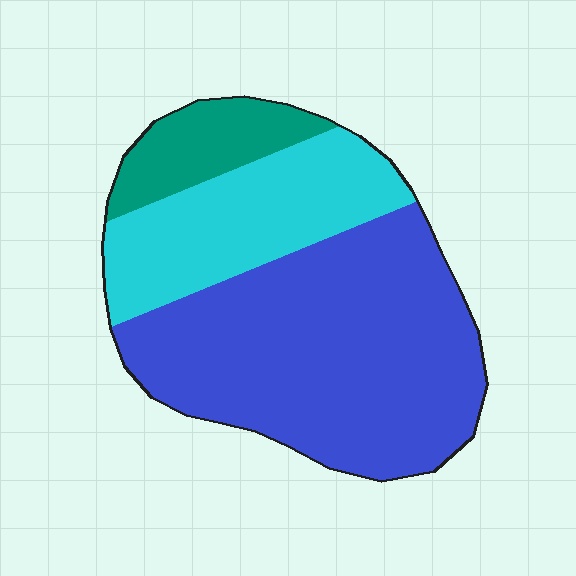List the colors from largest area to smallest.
From largest to smallest: blue, cyan, teal.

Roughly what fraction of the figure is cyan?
Cyan takes up between a quarter and a half of the figure.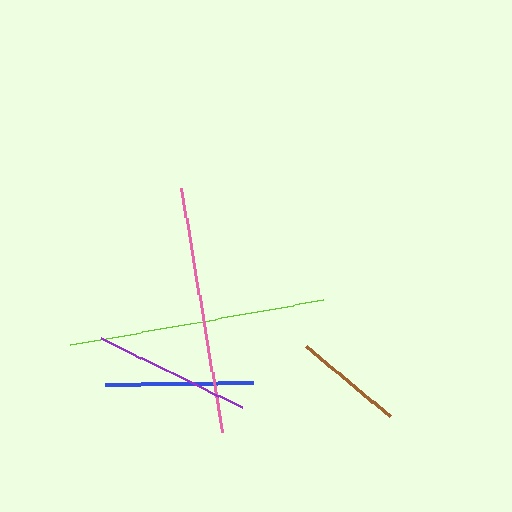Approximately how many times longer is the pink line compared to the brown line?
The pink line is approximately 2.3 times the length of the brown line.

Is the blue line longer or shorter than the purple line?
The purple line is longer than the blue line.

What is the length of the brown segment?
The brown segment is approximately 108 pixels long.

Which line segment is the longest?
The lime line is the longest at approximately 256 pixels.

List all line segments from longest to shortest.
From longest to shortest: lime, pink, purple, blue, brown.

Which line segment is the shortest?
The brown line is the shortest at approximately 108 pixels.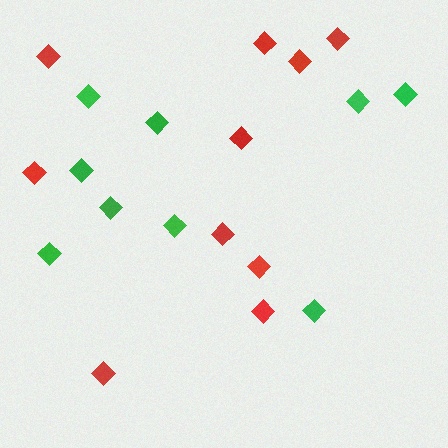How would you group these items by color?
There are 2 groups: one group of green diamonds (9) and one group of red diamonds (10).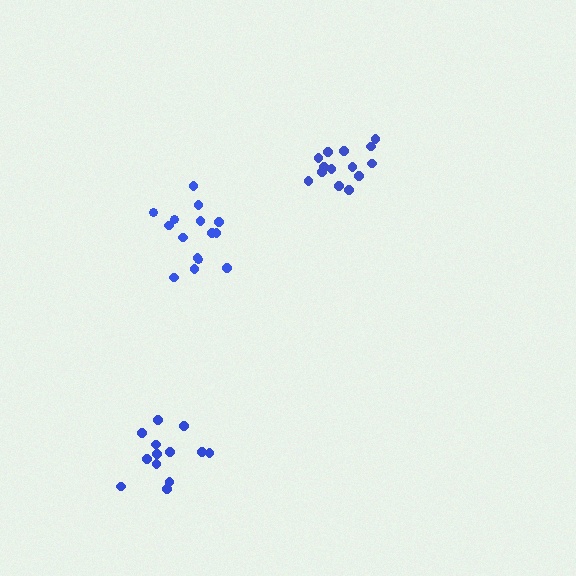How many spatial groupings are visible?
There are 3 spatial groupings.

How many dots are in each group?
Group 1: 14 dots, Group 2: 15 dots, Group 3: 13 dots (42 total).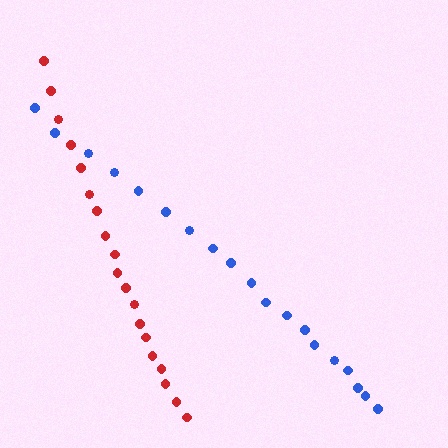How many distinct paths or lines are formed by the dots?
There are 2 distinct paths.